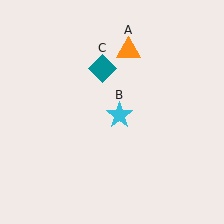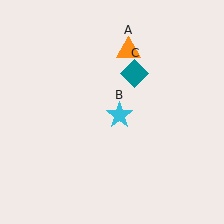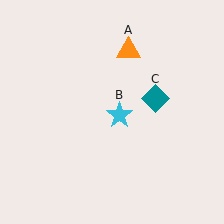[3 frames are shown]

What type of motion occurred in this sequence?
The teal diamond (object C) rotated clockwise around the center of the scene.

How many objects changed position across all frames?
1 object changed position: teal diamond (object C).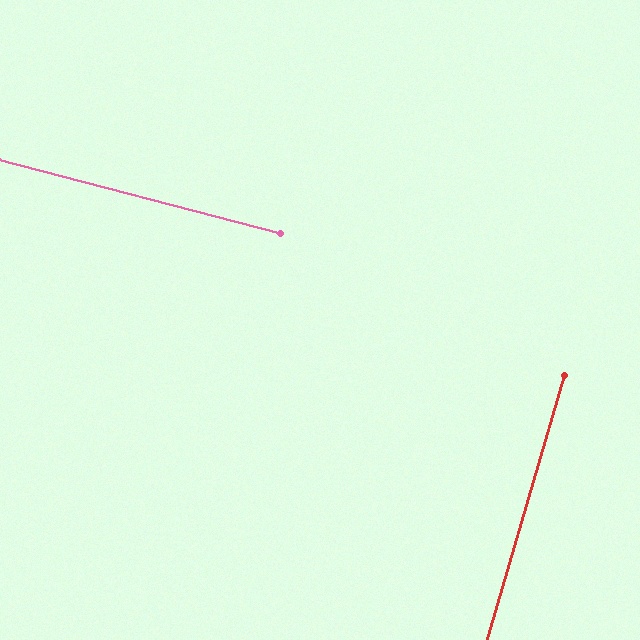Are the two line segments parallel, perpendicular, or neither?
Perpendicular — they meet at approximately 88°.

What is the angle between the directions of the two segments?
Approximately 88 degrees.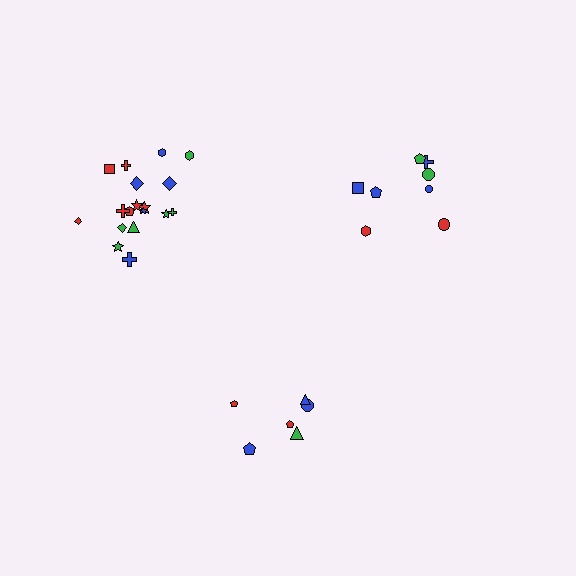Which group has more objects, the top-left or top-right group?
The top-left group.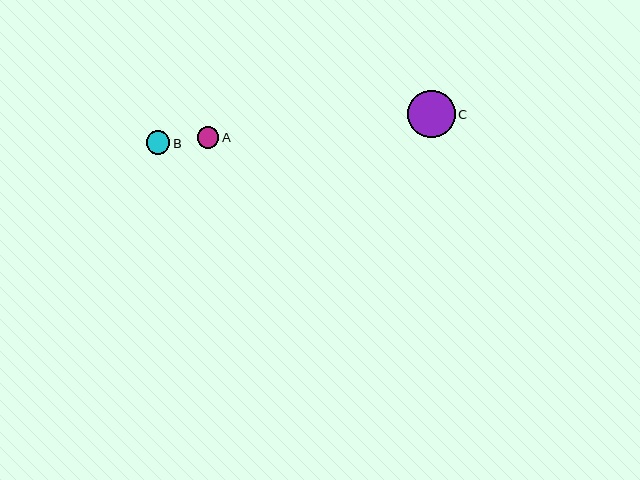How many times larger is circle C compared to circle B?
Circle C is approximately 2.0 times the size of circle B.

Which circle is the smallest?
Circle A is the smallest with a size of approximately 22 pixels.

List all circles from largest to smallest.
From largest to smallest: C, B, A.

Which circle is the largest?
Circle C is the largest with a size of approximately 48 pixels.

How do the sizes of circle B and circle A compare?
Circle B and circle A are approximately the same size.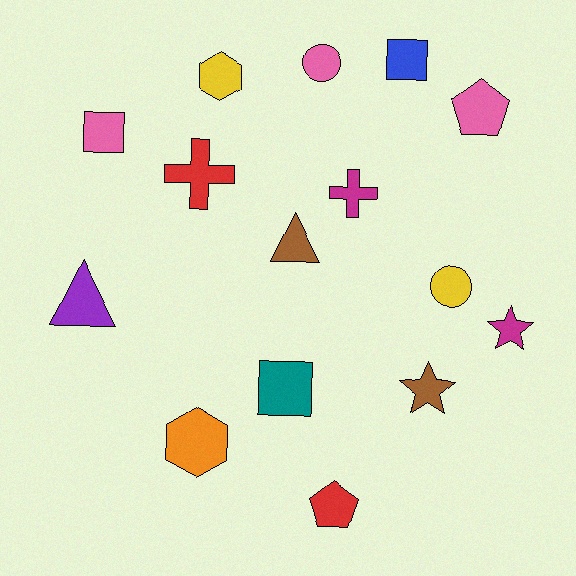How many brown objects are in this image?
There are 2 brown objects.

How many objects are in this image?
There are 15 objects.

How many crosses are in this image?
There are 2 crosses.